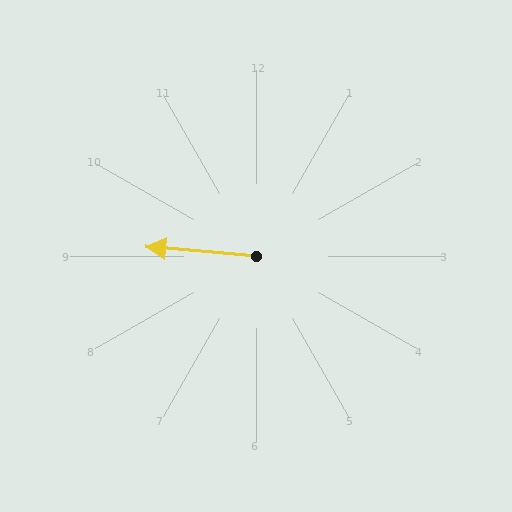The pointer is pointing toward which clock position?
Roughly 9 o'clock.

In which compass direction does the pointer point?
West.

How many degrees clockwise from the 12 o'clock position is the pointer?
Approximately 275 degrees.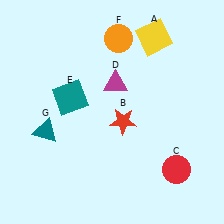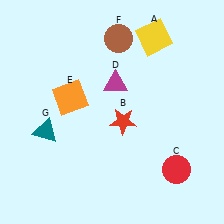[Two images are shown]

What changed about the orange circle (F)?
In Image 1, F is orange. In Image 2, it changed to brown.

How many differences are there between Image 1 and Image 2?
There are 2 differences between the two images.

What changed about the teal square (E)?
In Image 1, E is teal. In Image 2, it changed to orange.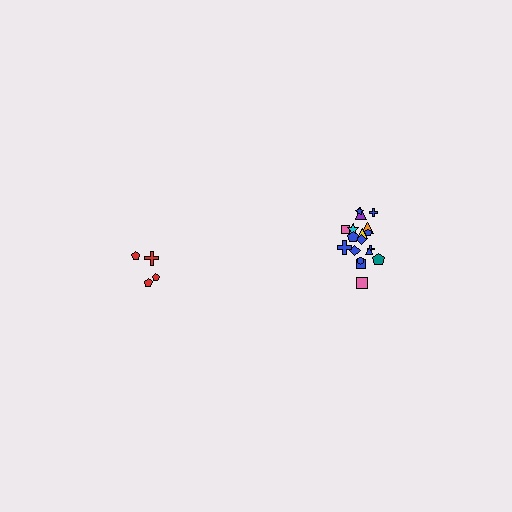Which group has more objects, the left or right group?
The right group.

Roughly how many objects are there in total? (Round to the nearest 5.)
Roughly 20 objects in total.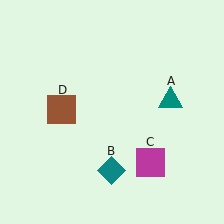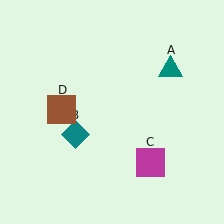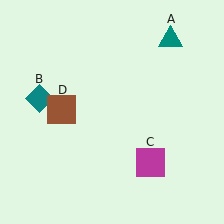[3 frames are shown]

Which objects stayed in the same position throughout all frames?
Magenta square (object C) and brown square (object D) remained stationary.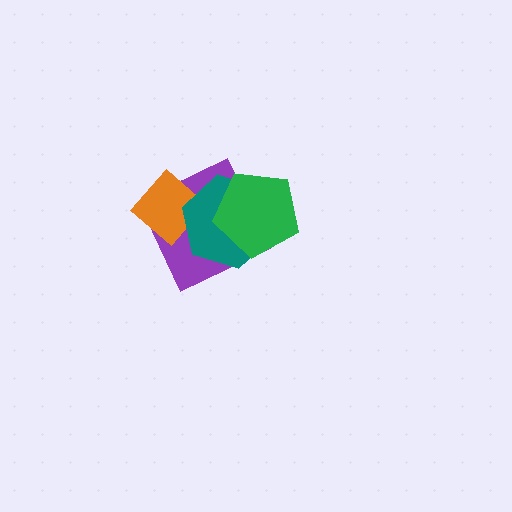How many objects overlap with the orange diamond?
2 objects overlap with the orange diamond.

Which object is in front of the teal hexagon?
The green pentagon is in front of the teal hexagon.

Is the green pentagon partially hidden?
No, no other shape covers it.